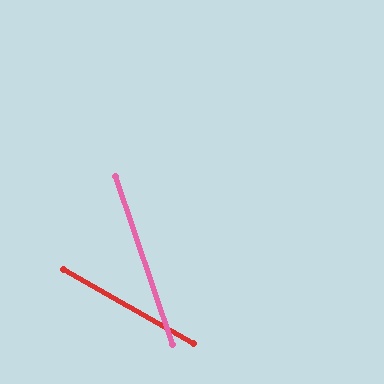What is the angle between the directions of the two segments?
Approximately 42 degrees.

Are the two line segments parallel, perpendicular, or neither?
Neither parallel nor perpendicular — they differ by about 42°.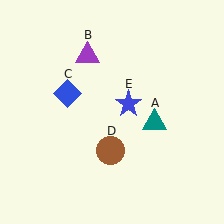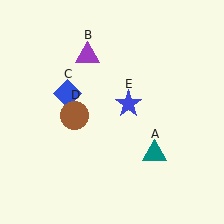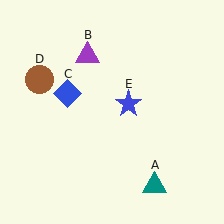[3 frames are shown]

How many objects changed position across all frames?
2 objects changed position: teal triangle (object A), brown circle (object D).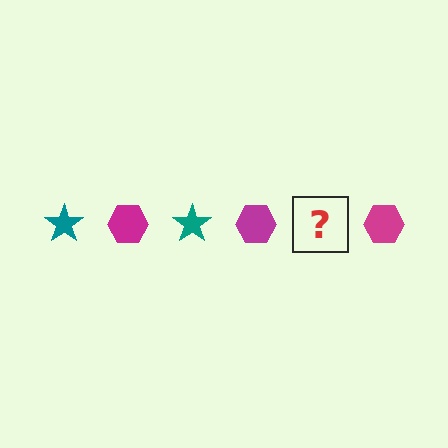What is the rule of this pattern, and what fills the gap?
The rule is that the pattern alternates between teal star and magenta hexagon. The gap should be filled with a teal star.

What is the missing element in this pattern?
The missing element is a teal star.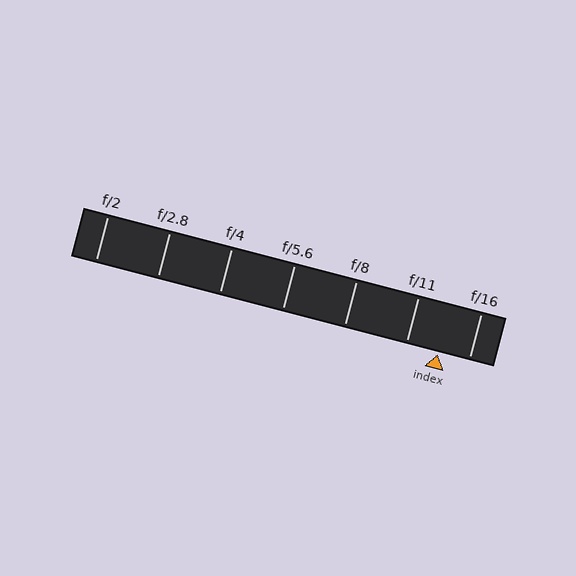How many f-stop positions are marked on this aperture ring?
There are 7 f-stop positions marked.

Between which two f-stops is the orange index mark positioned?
The index mark is between f/11 and f/16.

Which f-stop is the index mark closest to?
The index mark is closest to f/16.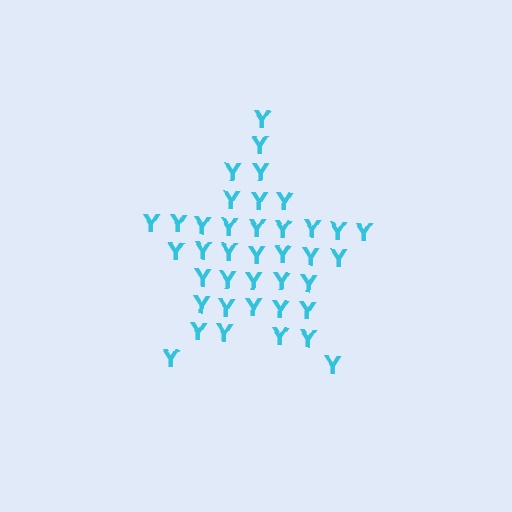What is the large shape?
The large shape is a star.